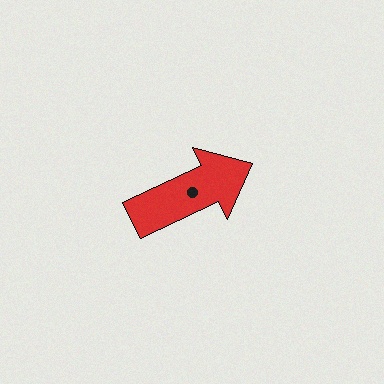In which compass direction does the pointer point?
Northeast.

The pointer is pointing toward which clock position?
Roughly 2 o'clock.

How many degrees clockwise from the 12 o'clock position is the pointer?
Approximately 65 degrees.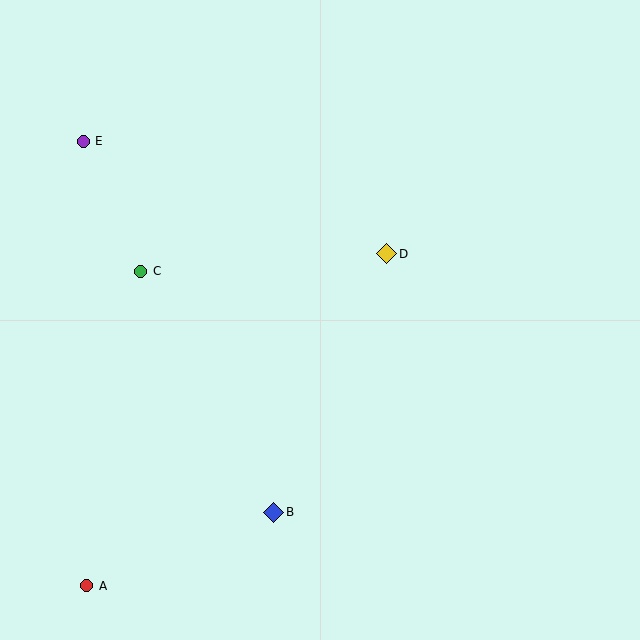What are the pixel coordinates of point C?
Point C is at (141, 271).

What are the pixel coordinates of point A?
Point A is at (87, 586).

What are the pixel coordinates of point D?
Point D is at (386, 254).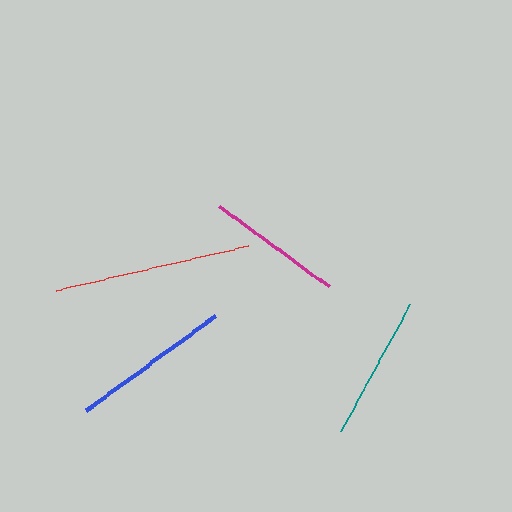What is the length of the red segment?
The red segment is approximately 197 pixels long.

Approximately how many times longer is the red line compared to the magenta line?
The red line is approximately 1.4 times the length of the magenta line.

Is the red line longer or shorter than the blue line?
The red line is longer than the blue line.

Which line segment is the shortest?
The magenta line is the shortest at approximately 136 pixels.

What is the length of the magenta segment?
The magenta segment is approximately 136 pixels long.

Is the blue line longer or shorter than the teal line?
The blue line is longer than the teal line.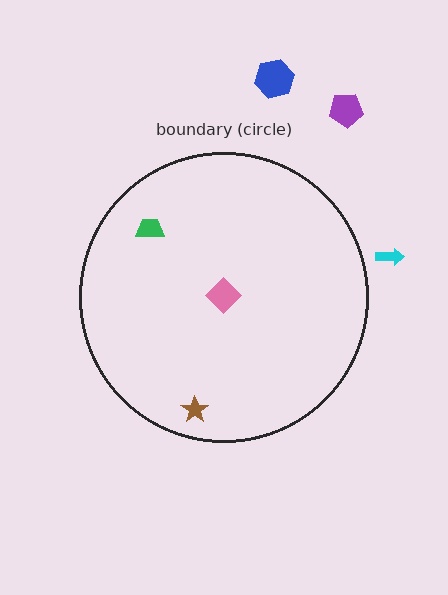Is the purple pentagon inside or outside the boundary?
Outside.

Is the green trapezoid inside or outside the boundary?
Inside.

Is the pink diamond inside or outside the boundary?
Inside.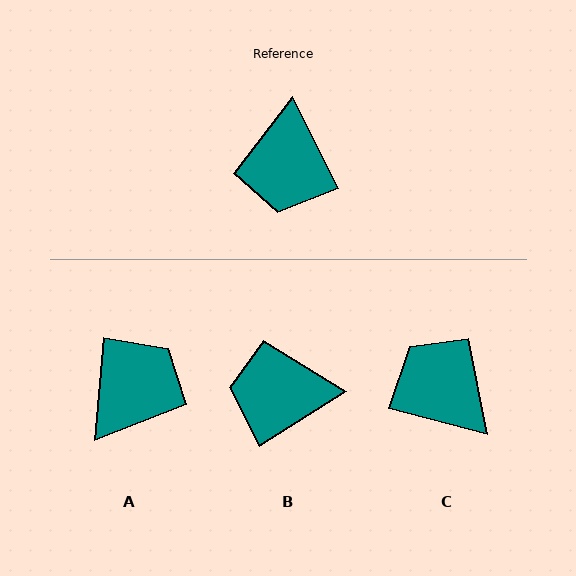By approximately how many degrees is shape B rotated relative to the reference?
Approximately 84 degrees clockwise.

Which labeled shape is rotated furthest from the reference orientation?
A, about 149 degrees away.